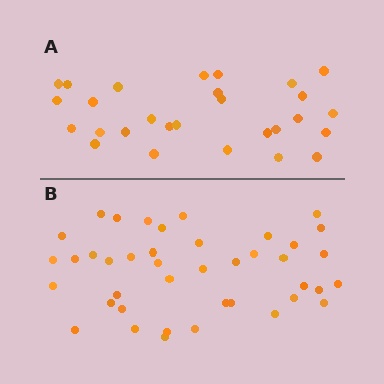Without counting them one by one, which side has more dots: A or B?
Region B (the bottom region) has more dots.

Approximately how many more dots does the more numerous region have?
Region B has approximately 15 more dots than region A.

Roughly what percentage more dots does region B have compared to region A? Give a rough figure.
About 45% more.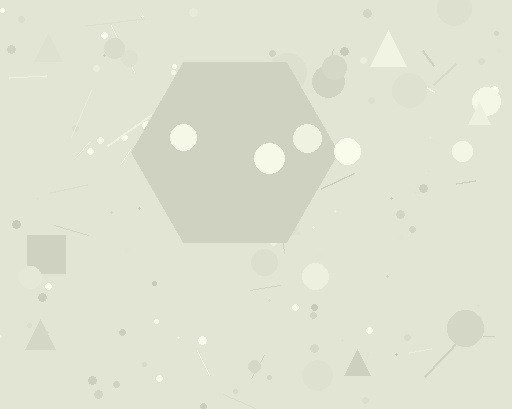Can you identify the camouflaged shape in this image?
The camouflaged shape is a hexagon.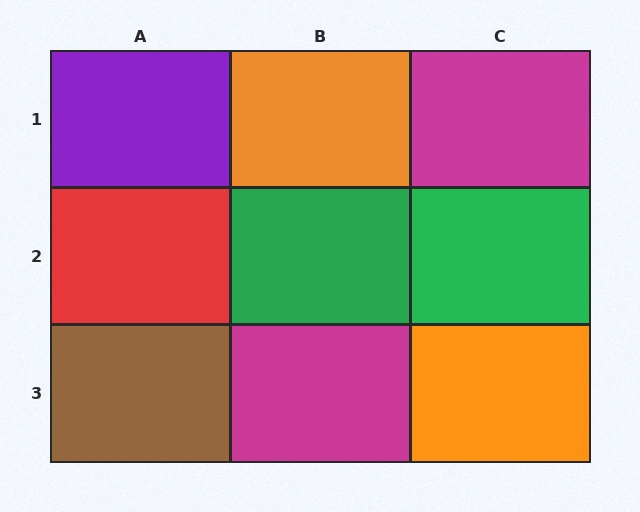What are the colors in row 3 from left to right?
Brown, magenta, orange.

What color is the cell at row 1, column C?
Magenta.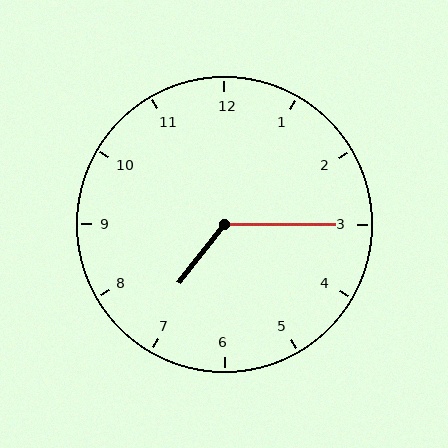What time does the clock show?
7:15.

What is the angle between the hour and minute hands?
Approximately 128 degrees.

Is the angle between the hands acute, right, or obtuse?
It is obtuse.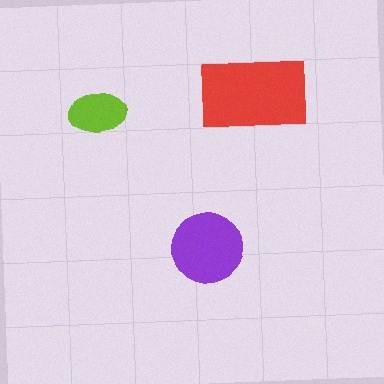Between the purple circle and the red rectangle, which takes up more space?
The red rectangle.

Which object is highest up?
The red rectangle is topmost.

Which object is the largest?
The red rectangle.